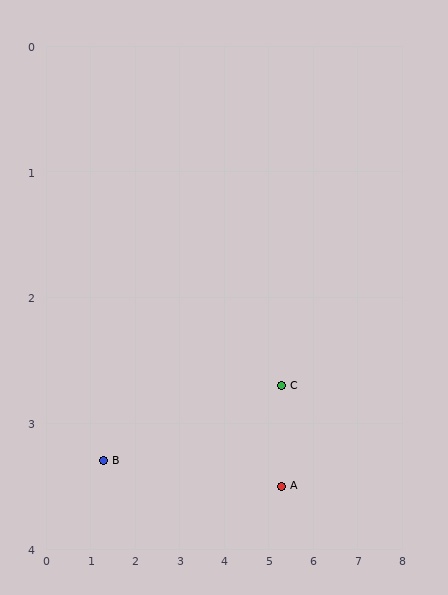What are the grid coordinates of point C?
Point C is at approximately (5.3, 2.7).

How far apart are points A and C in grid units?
Points A and C are about 0.8 grid units apart.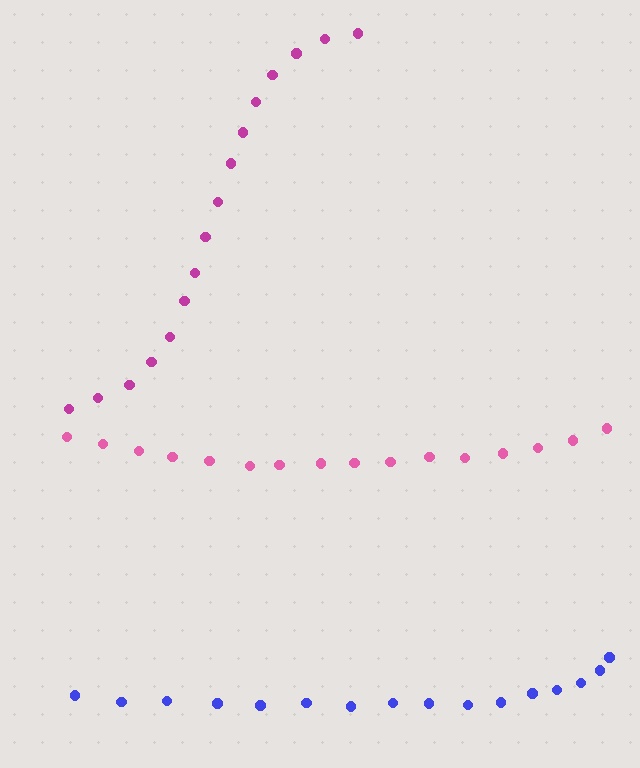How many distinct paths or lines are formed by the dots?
There are 3 distinct paths.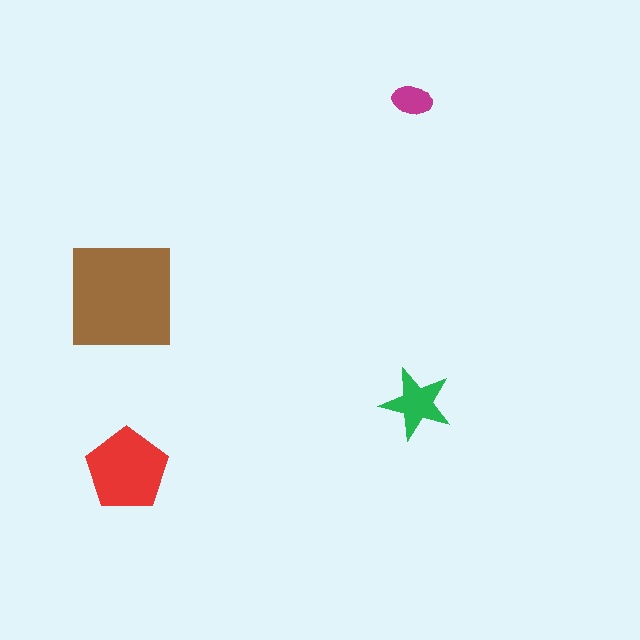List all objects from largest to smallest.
The brown square, the red pentagon, the green star, the magenta ellipse.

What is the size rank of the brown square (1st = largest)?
1st.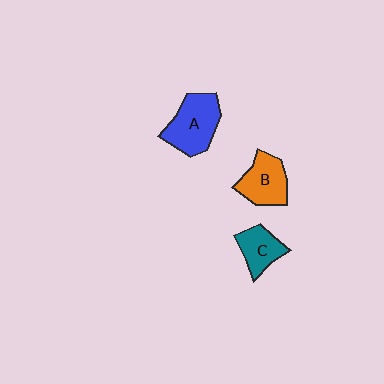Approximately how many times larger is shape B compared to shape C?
Approximately 1.3 times.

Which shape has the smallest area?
Shape C (teal).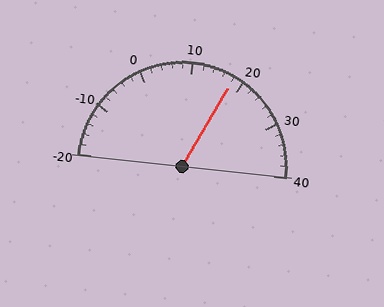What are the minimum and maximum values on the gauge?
The gauge ranges from -20 to 40.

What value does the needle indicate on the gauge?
The needle indicates approximately 18.